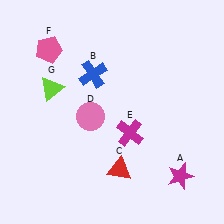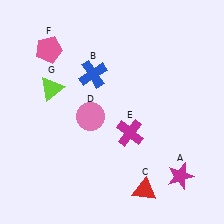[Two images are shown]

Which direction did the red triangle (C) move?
The red triangle (C) moved right.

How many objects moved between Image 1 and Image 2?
1 object moved between the two images.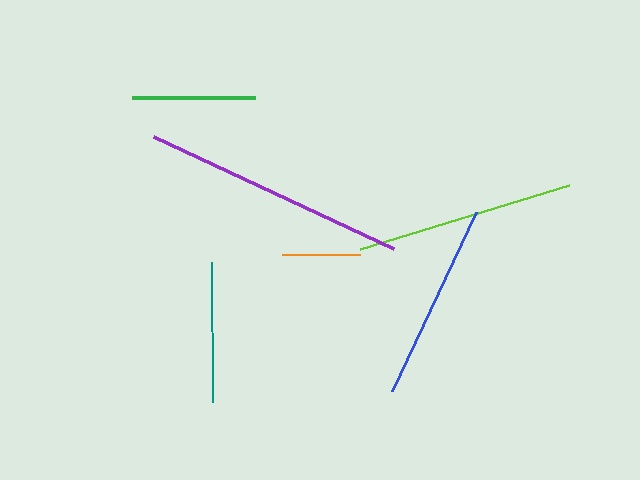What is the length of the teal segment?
The teal segment is approximately 140 pixels long.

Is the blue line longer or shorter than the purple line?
The purple line is longer than the blue line.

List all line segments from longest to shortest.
From longest to shortest: purple, lime, blue, teal, green, orange.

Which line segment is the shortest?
The orange line is the shortest at approximately 77 pixels.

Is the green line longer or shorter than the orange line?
The green line is longer than the orange line.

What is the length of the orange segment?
The orange segment is approximately 77 pixels long.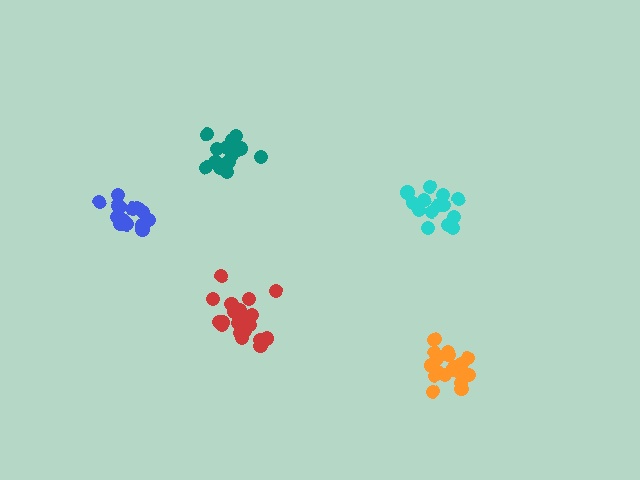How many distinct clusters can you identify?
There are 5 distinct clusters.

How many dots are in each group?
Group 1: 20 dots, Group 2: 17 dots, Group 3: 16 dots, Group 4: 15 dots, Group 5: 18 dots (86 total).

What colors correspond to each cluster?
The clusters are colored: red, teal, cyan, blue, orange.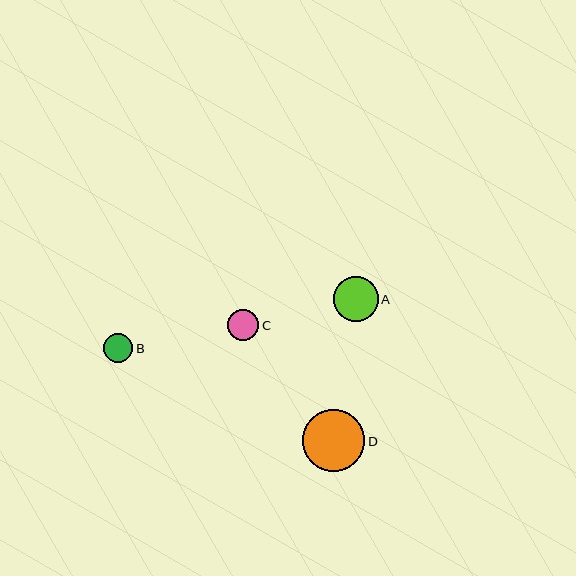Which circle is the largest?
Circle D is the largest with a size of approximately 63 pixels.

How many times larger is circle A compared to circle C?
Circle A is approximately 1.5 times the size of circle C.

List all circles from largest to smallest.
From largest to smallest: D, A, C, B.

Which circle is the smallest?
Circle B is the smallest with a size of approximately 29 pixels.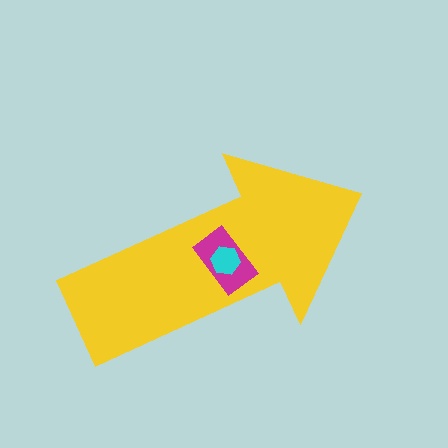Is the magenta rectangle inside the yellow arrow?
Yes.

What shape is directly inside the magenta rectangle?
The cyan hexagon.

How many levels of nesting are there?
3.